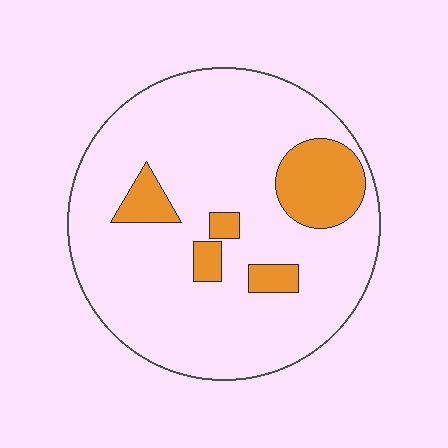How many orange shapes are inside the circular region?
5.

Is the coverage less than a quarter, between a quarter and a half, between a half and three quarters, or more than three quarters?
Less than a quarter.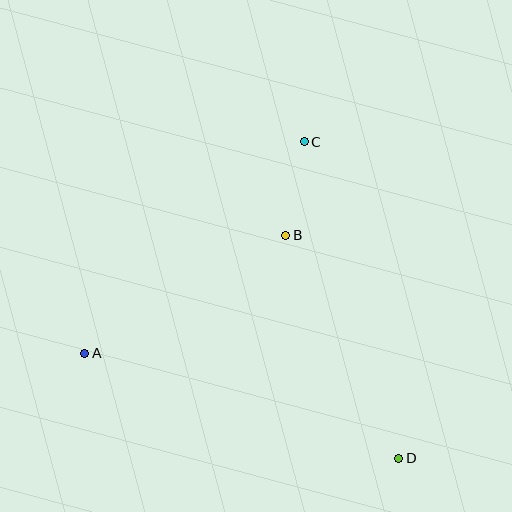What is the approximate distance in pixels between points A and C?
The distance between A and C is approximately 305 pixels.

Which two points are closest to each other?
Points B and C are closest to each other.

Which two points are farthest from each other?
Points A and D are farthest from each other.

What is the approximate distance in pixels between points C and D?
The distance between C and D is approximately 330 pixels.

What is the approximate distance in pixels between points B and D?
The distance between B and D is approximately 250 pixels.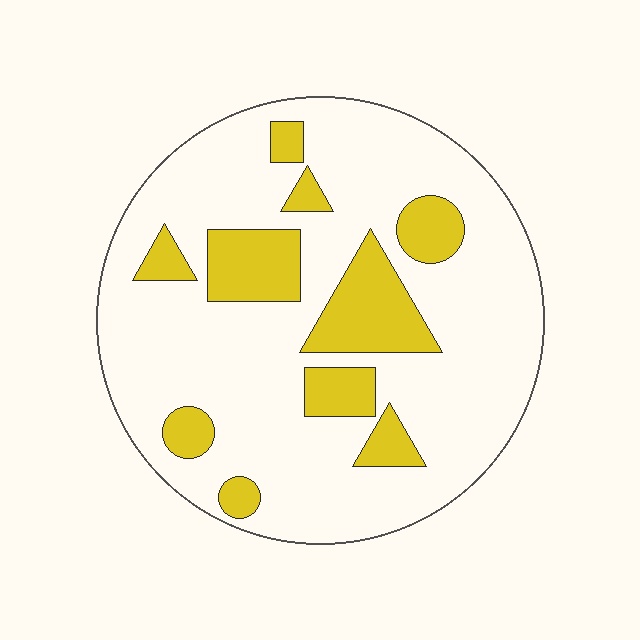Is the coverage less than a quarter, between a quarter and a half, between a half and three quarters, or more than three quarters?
Less than a quarter.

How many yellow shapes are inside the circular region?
10.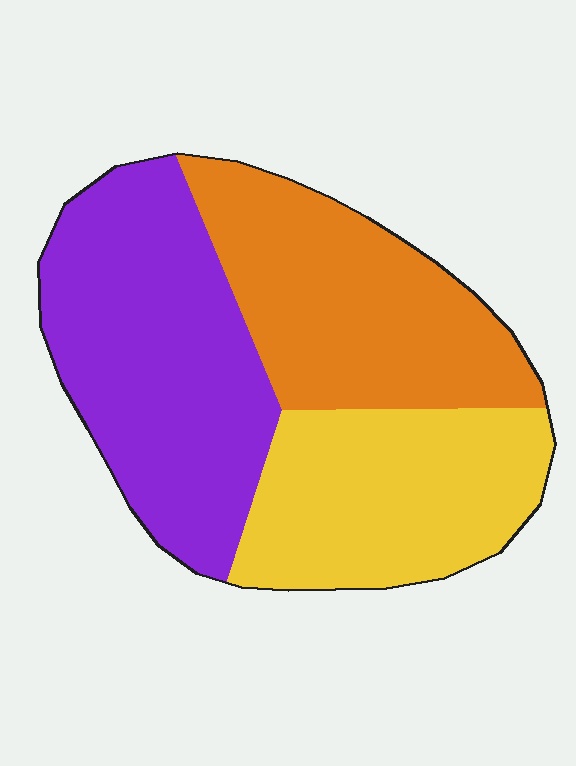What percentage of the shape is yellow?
Yellow covers 29% of the shape.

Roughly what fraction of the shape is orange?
Orange takes up about one third (1/3) of the shape.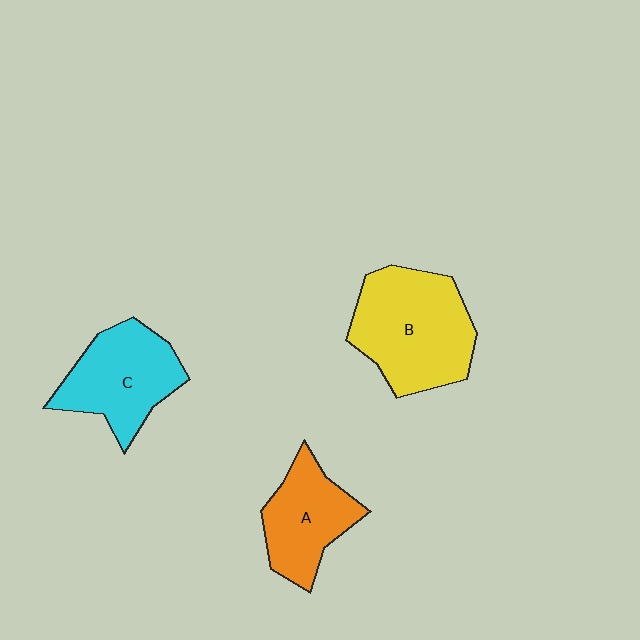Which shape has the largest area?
Shape B (yellow).